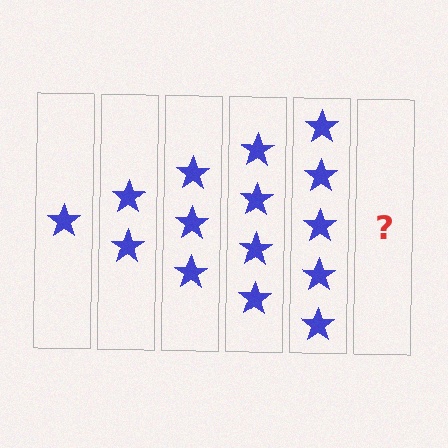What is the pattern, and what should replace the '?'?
The pattern is that each step adds one more star. The '?' should be 6 stars.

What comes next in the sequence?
The next element should be 6 stars.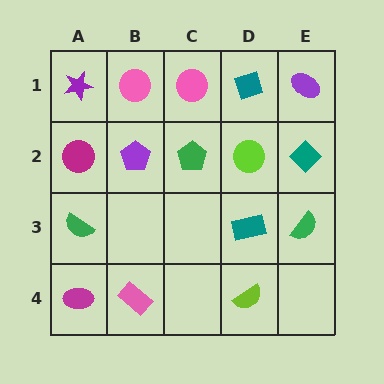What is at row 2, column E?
A teal diamond.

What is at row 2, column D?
A lime circle.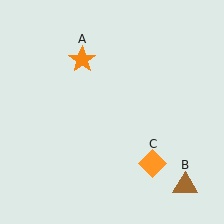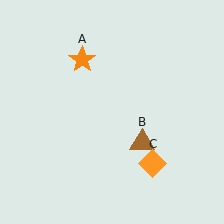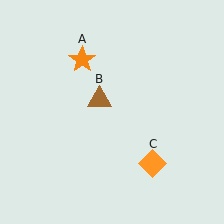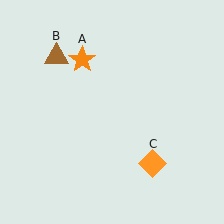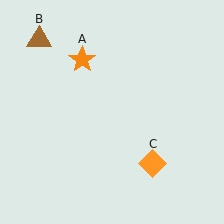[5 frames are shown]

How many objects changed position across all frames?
1 object changed position: brown triangle (object B).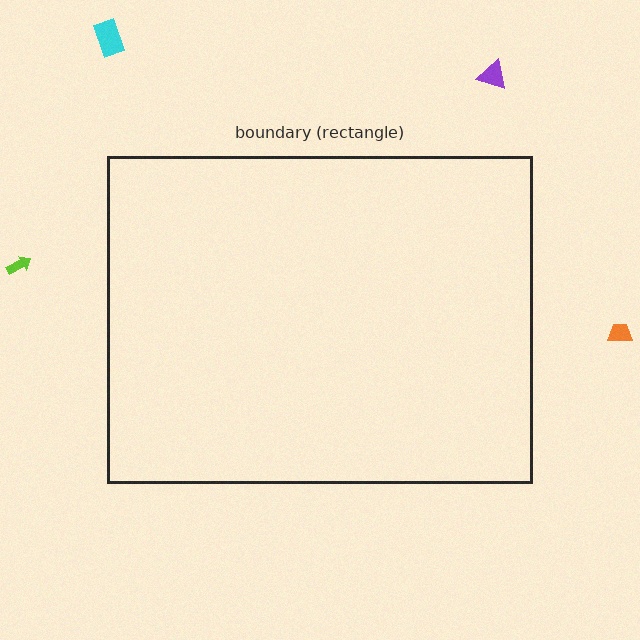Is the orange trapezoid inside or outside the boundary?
Outside.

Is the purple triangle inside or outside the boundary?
Outside.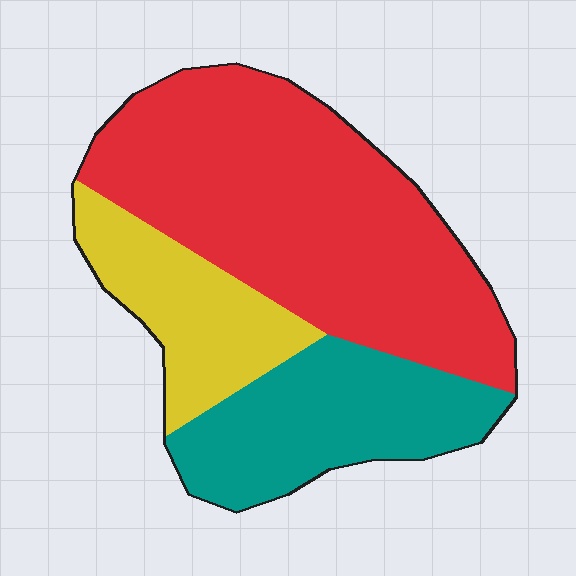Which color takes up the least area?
Yellow, at roughly 20%.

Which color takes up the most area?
Red, at roughly 55%.